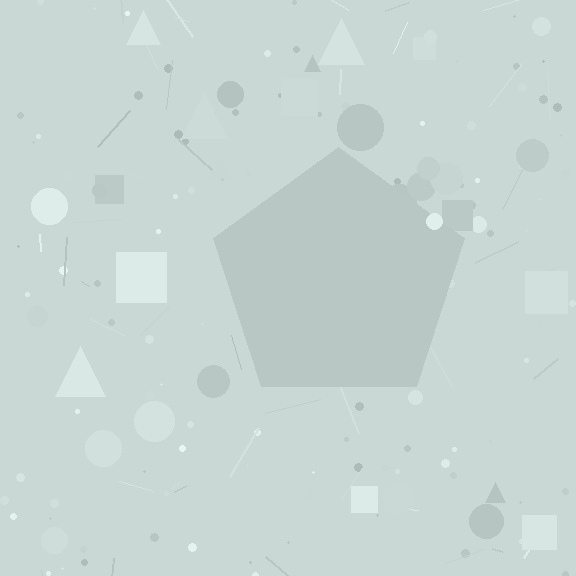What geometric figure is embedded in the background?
A pentagon is embedded in the background.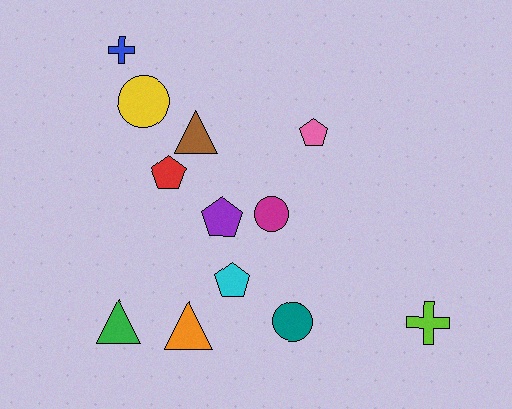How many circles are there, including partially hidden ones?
There are 3 circles.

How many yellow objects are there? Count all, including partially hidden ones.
There is 1 yellow object.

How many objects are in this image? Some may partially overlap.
There are 12 objects.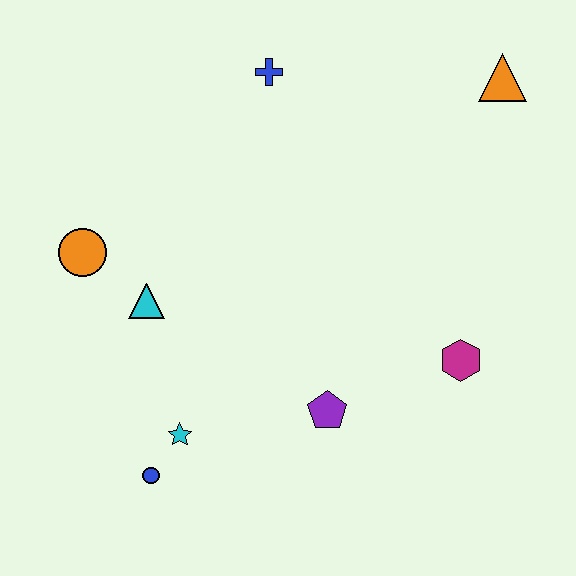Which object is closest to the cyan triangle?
The orange circle is closest to the cyan triangle.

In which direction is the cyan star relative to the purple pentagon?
The cyan star is to the left of the purple pentagon.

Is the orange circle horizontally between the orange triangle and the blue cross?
No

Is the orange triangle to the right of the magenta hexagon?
Yes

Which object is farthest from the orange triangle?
The blue circle is farthest from the orange triangle.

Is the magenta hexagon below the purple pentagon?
No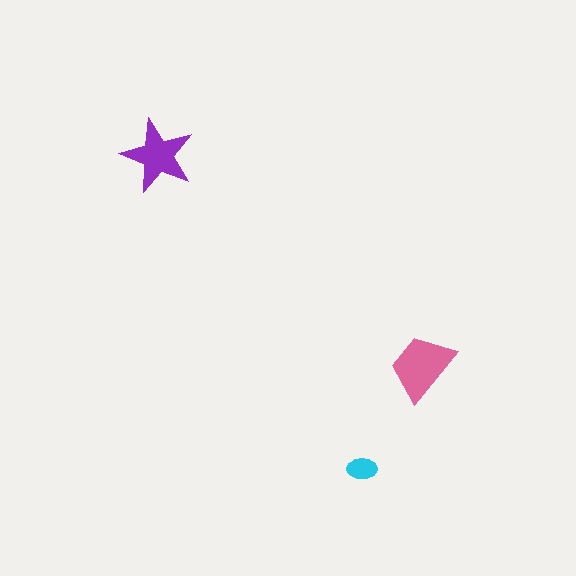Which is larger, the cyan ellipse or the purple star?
The purple star.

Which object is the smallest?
The cyan ellipse.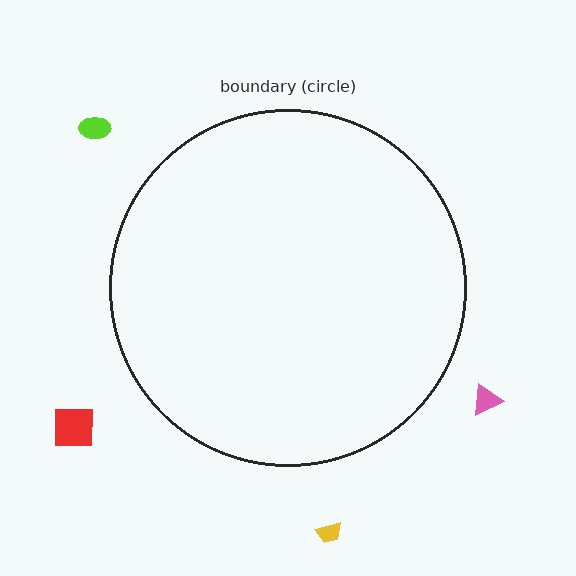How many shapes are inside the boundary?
0 inside, 4 outside.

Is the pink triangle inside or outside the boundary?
Outside.